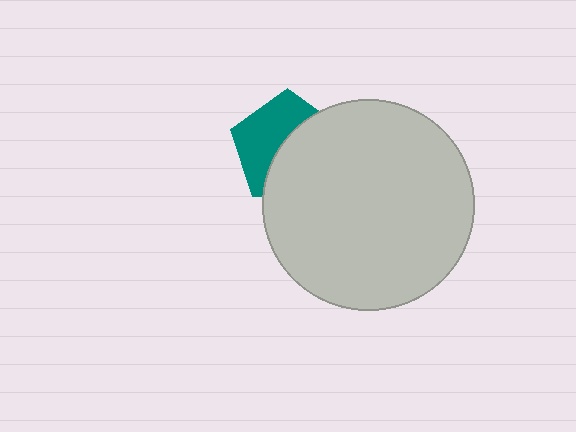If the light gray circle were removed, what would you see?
You would see the complete teal pentagon.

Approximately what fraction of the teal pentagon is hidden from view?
Roughly 53% of the teal pentagon is hidden behind the light gray circle.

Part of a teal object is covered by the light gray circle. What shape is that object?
It is a pentagon.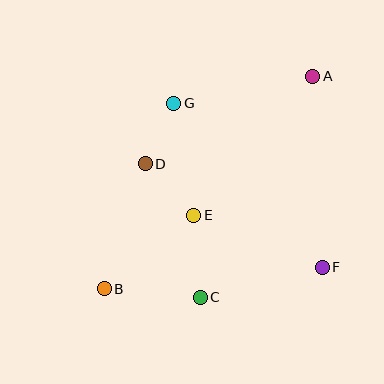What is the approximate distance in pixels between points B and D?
The distance between B and D is approximately 132 pixels.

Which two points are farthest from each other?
Points A and B are farthest from each other.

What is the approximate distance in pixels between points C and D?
The distance between C and D is approximately 145 pixels.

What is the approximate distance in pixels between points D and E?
The distance between D and E is approximately 71 pixels.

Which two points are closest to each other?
Points D and G are closest to each other.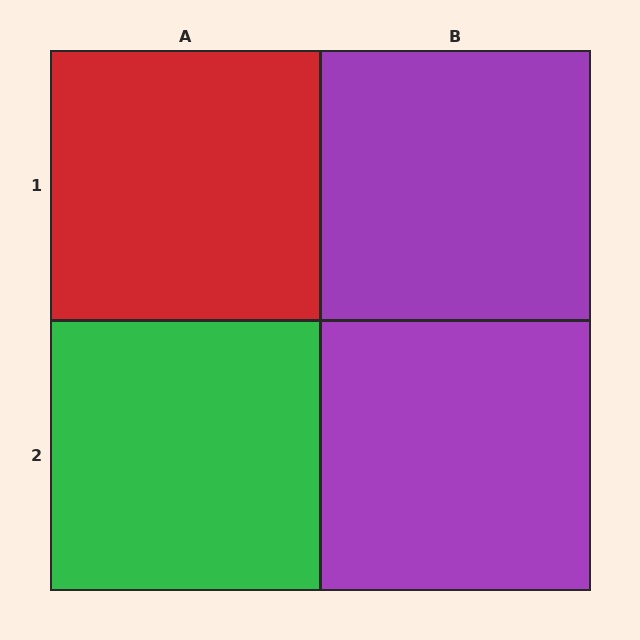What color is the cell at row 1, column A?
Red.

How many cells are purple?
2 cells are purple.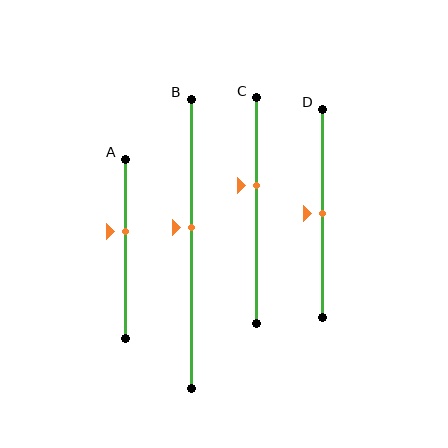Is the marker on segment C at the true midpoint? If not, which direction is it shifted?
No, the marker on segment C is shifted upward by about 11% of the segment length.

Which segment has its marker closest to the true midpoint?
Segment D has its marker closest to the true midpoint.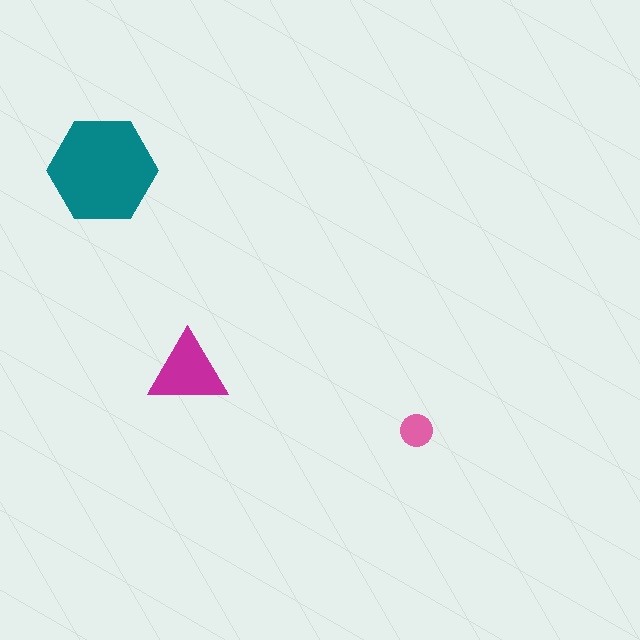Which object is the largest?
The teal hexagon.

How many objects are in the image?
There are 3 objects in the image.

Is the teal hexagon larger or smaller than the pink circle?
Larger.